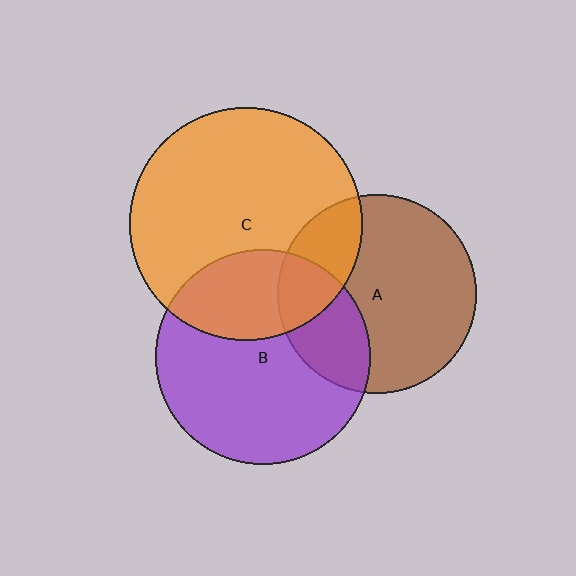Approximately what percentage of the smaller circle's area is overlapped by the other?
Approximately 25%.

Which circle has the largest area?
Circle C (orange).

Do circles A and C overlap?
Yes.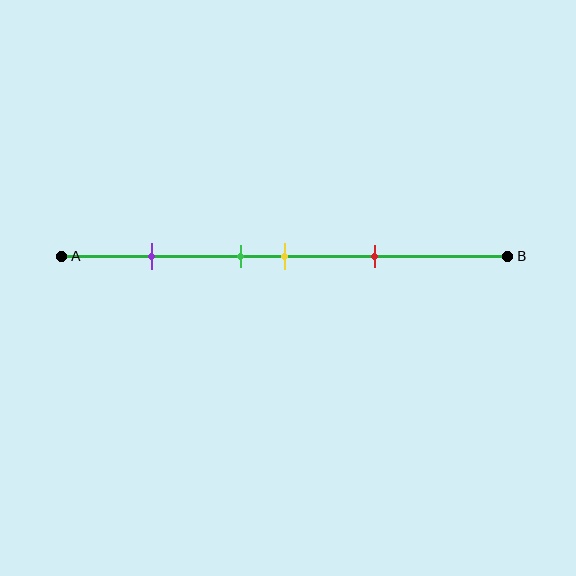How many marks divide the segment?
There are 4 marks dividing the segment.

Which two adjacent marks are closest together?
The green and yellow marks are the closest adjacent pair.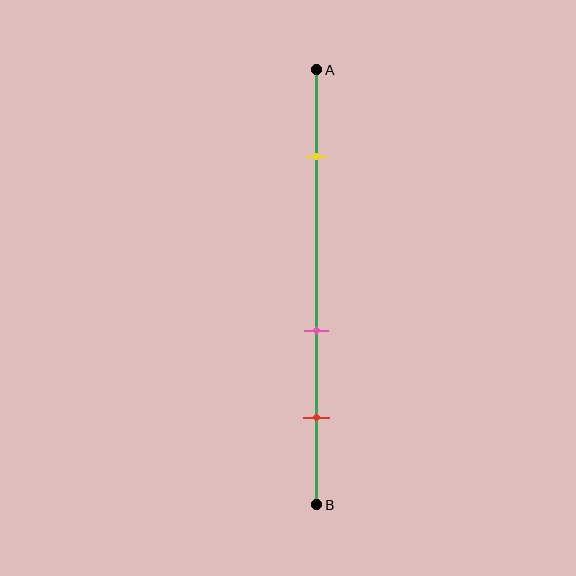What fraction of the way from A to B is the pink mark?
The pink mark is approximately 60% (0.6) of the way from A to B.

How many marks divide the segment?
There are 3 marks dividing the segment.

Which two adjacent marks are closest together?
The pink and red marks are the closest adjacent pair.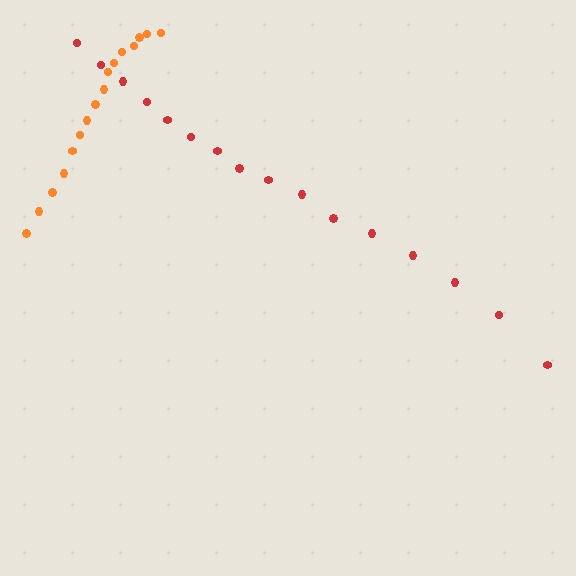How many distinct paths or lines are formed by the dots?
There are 2 distinct paths.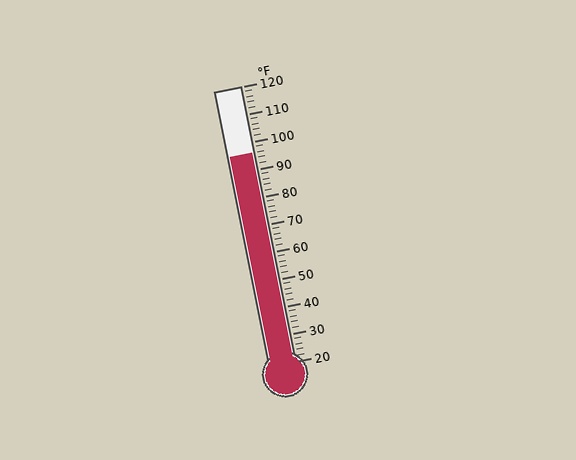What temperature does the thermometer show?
The thermometer shows approximately 96°F.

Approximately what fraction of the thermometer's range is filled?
The thermometer is filled to approximately 75% of its range.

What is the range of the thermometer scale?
The thermometer scale ranges from 20°F to 120°F.